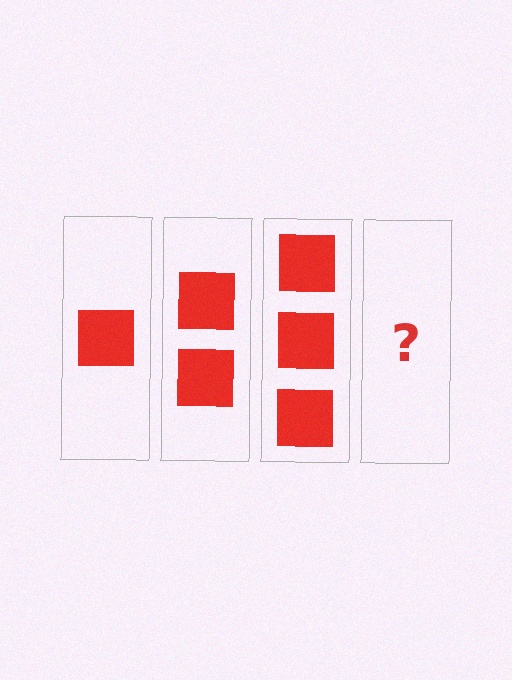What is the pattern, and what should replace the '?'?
The pattern is that each step adds one more square. The '?' should be 4 squares.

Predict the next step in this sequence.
The next step is 4 squares.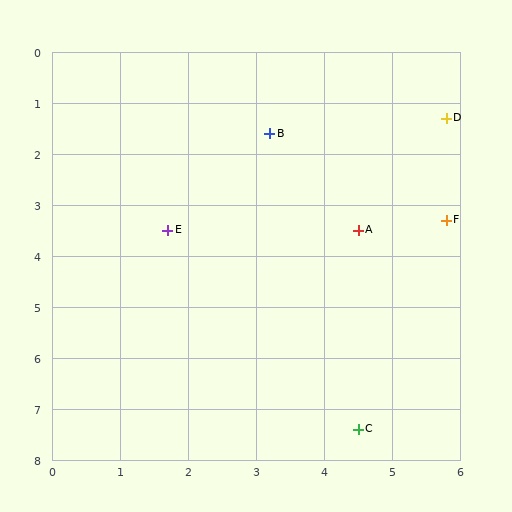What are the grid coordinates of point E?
Point E is at approximately (1.7, 3.5).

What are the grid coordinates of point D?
Point D is at approximately (5.8, 1.3).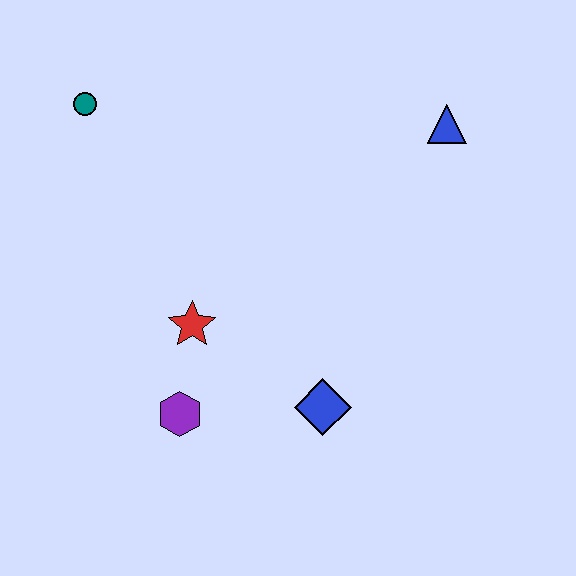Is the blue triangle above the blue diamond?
Yes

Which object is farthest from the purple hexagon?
The blue triangle is farthest from the purple hexagon.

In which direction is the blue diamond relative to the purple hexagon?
The blue diamond is to the right of the purple hexagon.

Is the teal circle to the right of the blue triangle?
No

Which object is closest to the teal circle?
The red star is closest to the teal circle.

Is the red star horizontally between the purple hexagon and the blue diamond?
Yes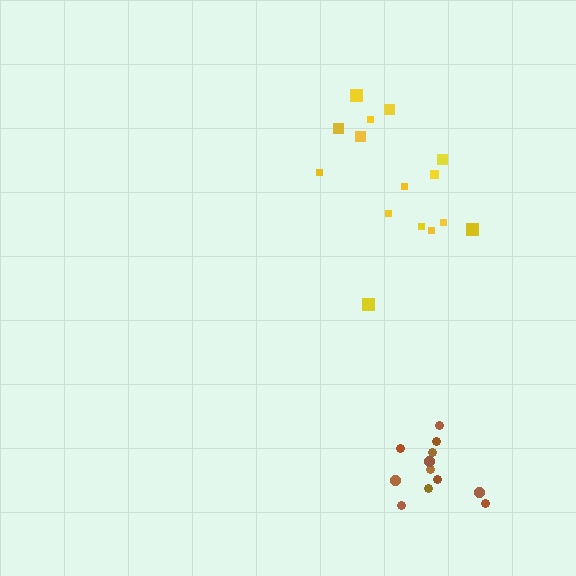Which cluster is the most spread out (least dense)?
Yellow.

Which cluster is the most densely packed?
Brown.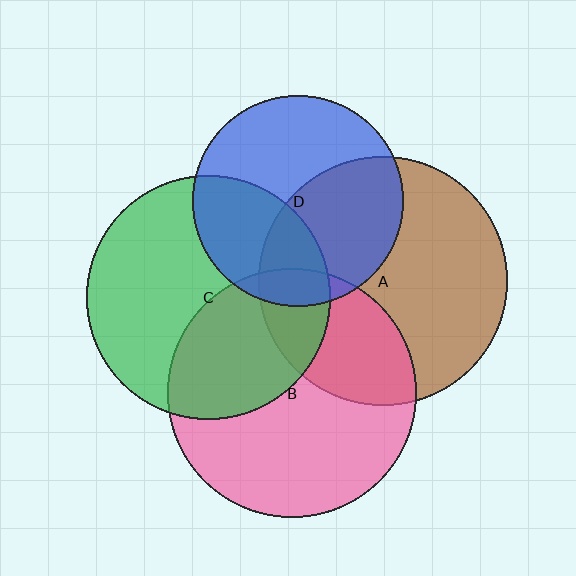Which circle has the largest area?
Circle A (brown).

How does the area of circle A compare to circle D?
Approximately 1.4 times.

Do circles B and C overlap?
Yes.